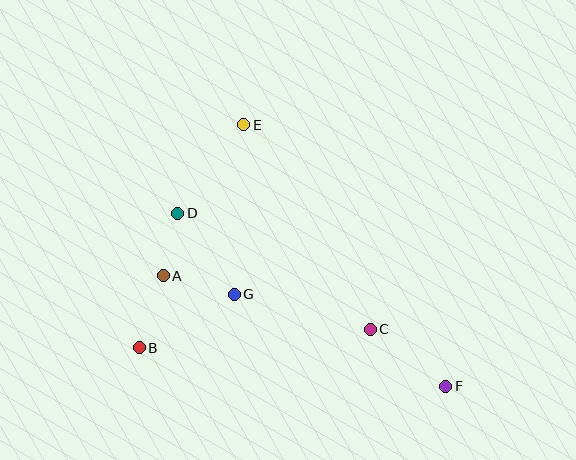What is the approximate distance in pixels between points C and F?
The distance between C and F is approximately 94 pixels.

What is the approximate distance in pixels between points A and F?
The distance between A and F is approximately 304 pixels.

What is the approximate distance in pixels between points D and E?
The distance between D and E is approximately 110 pixels.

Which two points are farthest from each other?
Points E and F are farthest from each other.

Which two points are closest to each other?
Points A and D are closest to each other.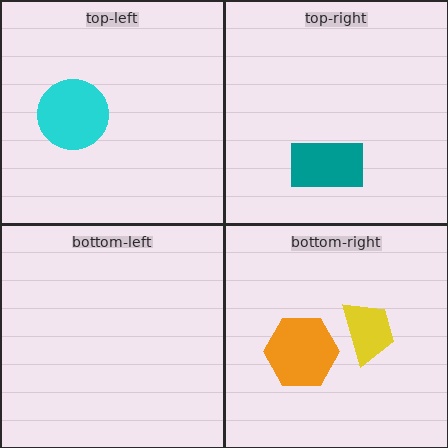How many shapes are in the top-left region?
1.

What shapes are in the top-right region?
The teal rectangle.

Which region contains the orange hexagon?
The bottom-right region.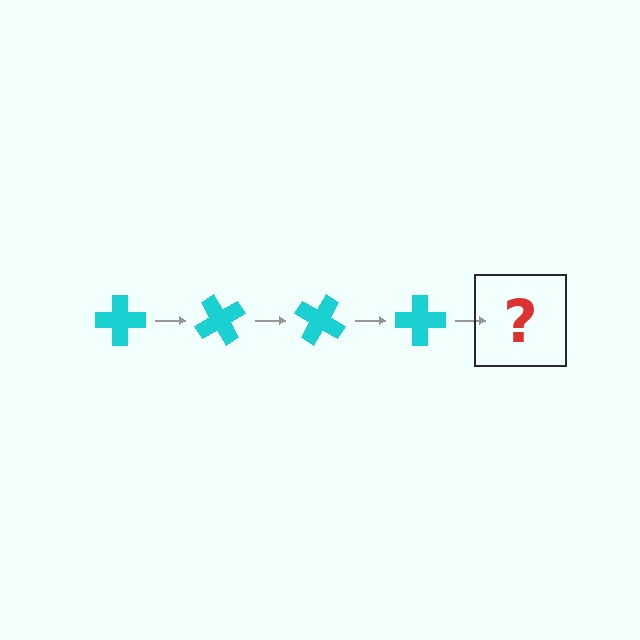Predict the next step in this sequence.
The next step is a cyan cross rotated 240 degrees.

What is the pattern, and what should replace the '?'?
The pattern is that the cross rotates 60 degrees each step. The '?' should be a cyan cross rotated 240 degrees.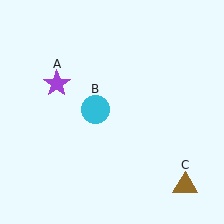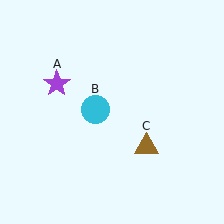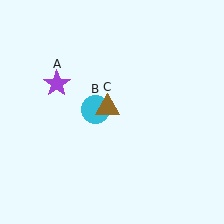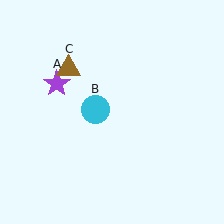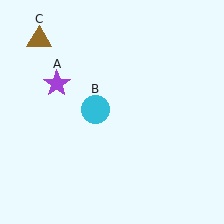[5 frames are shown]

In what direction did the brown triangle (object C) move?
The brown triangle (object C) moved up and to the left.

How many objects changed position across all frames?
1 object changed position: brown triangle (object C).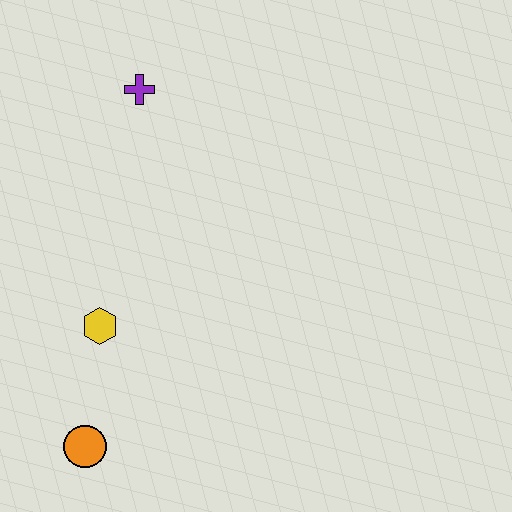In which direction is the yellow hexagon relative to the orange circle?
The yellow hexagon is above the orange circle.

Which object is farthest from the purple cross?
The orange circle is farthest from the purple cross.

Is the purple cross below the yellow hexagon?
No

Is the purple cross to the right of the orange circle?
Yes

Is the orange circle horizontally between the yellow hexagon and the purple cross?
No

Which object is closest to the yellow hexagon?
The orange circle is closest to the yellow hexagon.